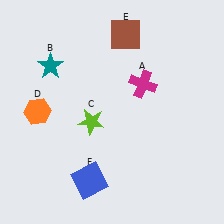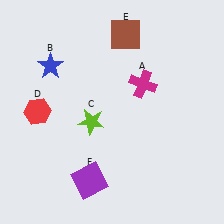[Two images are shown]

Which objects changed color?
B changed from teal to blue. D changed from orange to red. F changed from blue to purple.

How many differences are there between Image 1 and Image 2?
There are 3 differences between the two images.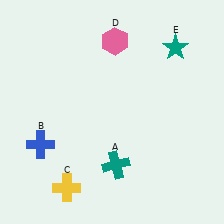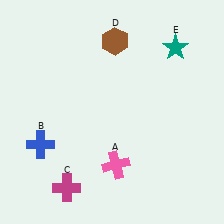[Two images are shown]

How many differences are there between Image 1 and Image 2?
There are 3 differences between the two images.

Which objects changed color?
A changed from teal to pink. C changed from yellow to magenta. D changed from pink to brown.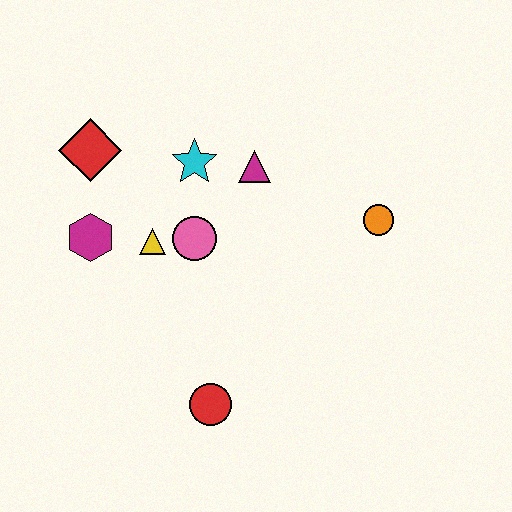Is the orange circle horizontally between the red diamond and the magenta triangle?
No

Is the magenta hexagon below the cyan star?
Yes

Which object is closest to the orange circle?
The magenta triangle is closest to the orange circle.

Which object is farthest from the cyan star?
The red circle is farthest from the cyan star.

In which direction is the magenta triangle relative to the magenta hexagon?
The magenta triangle is to the right of the magenta hexagon.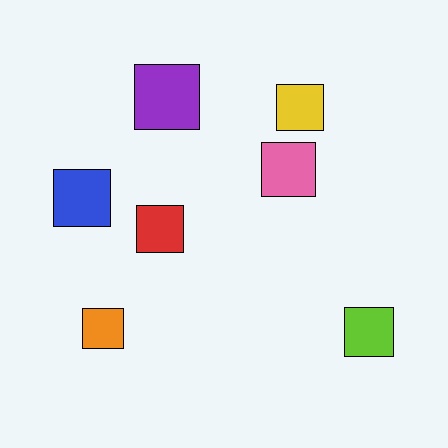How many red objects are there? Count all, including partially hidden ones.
There is 1 red object.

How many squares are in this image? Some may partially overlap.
There are 7 squares.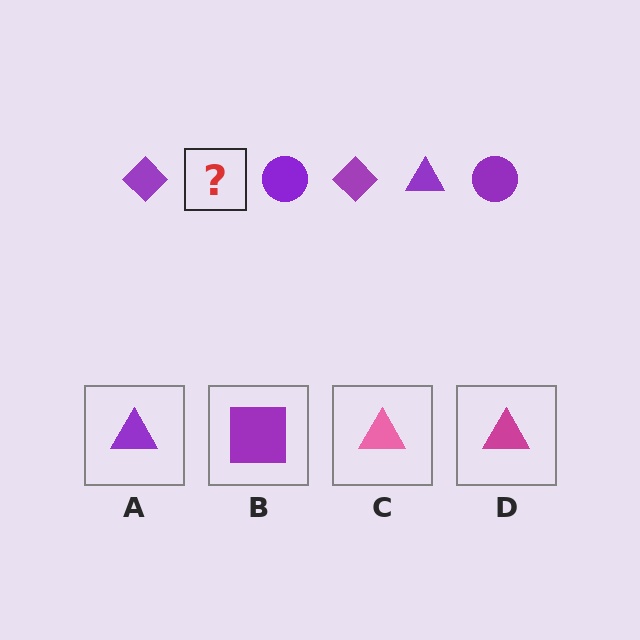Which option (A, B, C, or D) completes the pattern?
A.